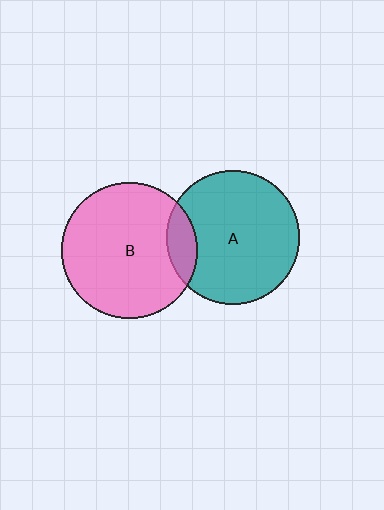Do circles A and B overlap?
Yes.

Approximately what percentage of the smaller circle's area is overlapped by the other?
Approximately 15%.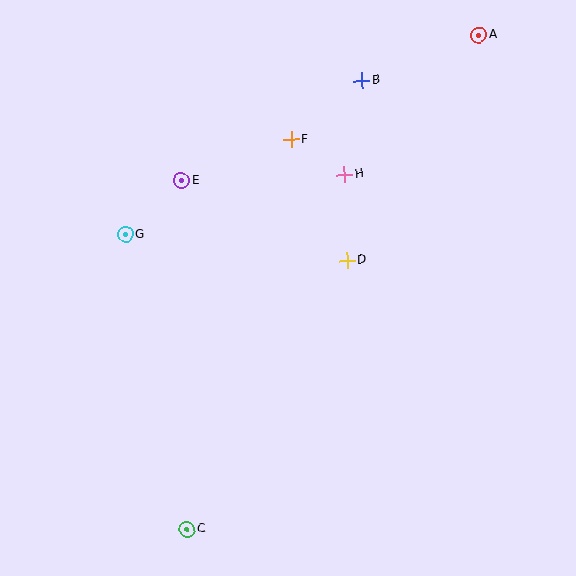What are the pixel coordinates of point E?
Point E is at (182, 181).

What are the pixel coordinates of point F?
Point F is at (291, 140).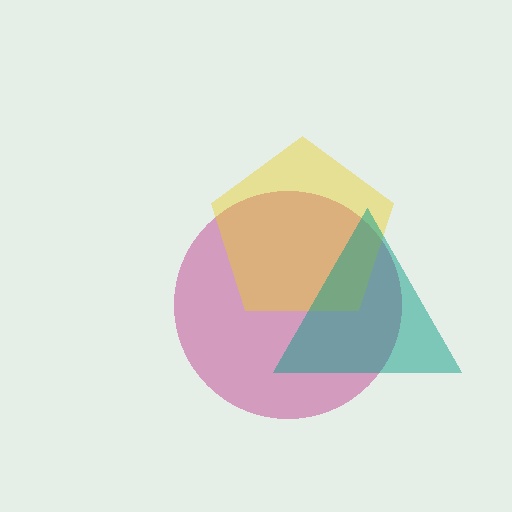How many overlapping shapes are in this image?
There are 3 overlapping shapes in the image.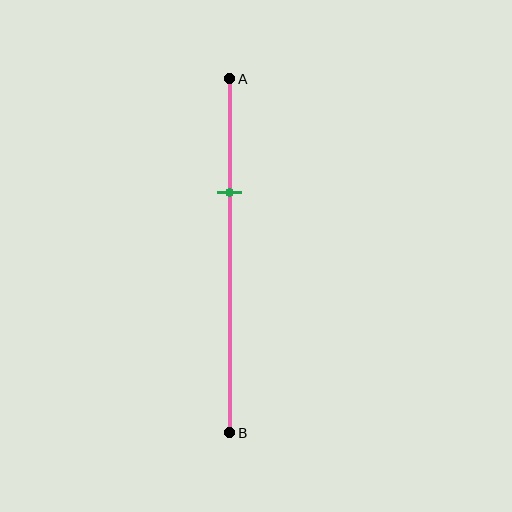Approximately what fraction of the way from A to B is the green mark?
The green mark is approximately 30% of the way from A to B.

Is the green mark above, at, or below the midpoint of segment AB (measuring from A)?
The green mark is above the midpoint of segment AB.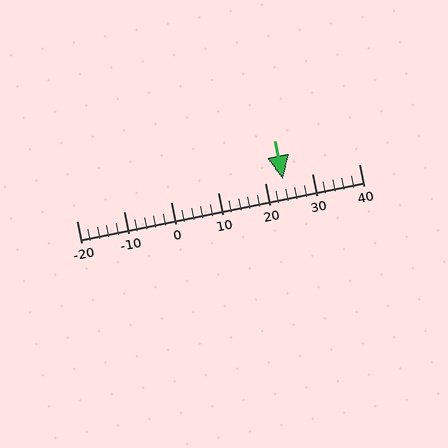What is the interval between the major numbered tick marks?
The major tick marks are spaced 10 units apart.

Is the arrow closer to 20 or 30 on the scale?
The arrow is closer to 20.